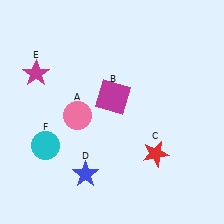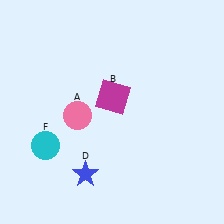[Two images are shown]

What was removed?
The red star (C), the magenta star (E) were removed in Image 2.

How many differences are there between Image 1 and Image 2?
There are 2 differences between the two images.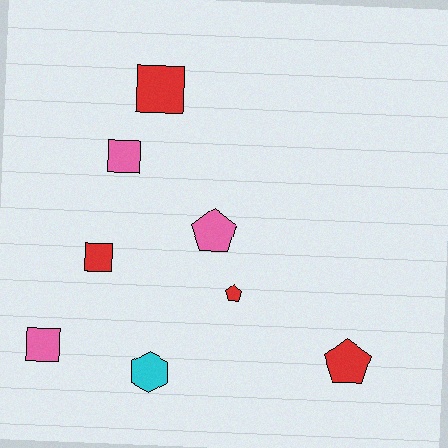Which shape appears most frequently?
Square, with 4 objects.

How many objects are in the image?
There are 8 objects.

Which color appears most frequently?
Red, with 4 objects.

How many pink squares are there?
There are 2 pink squares.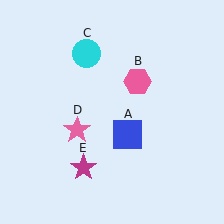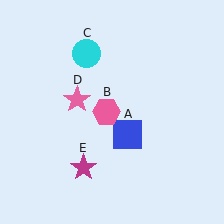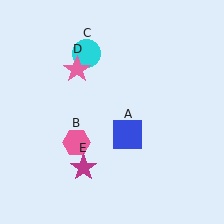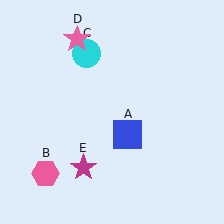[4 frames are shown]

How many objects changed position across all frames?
2 objects changed position: pink hexagon (object B), pink star (object D).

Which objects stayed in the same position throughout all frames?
Blue square (object A) and cyan circle (object C) and magenta star (object E) remained stationary.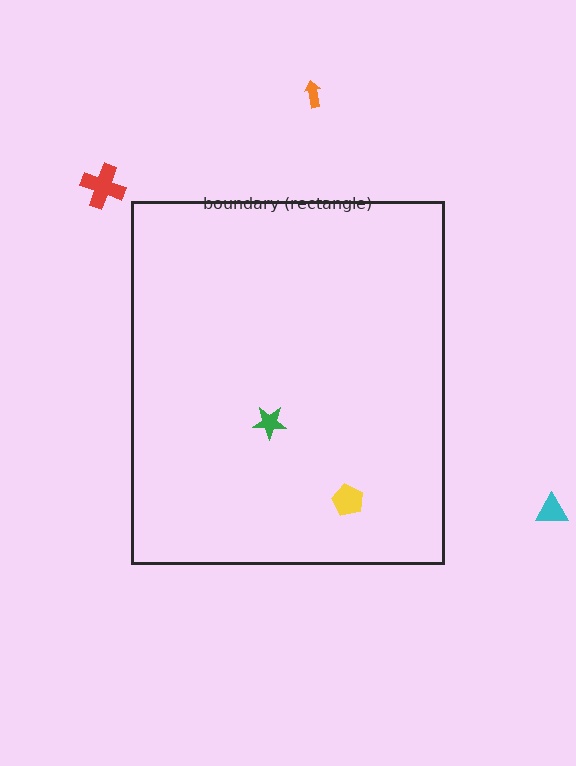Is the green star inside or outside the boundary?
Inside.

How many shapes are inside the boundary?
2 inside, 3 outside.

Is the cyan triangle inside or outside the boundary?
Outside.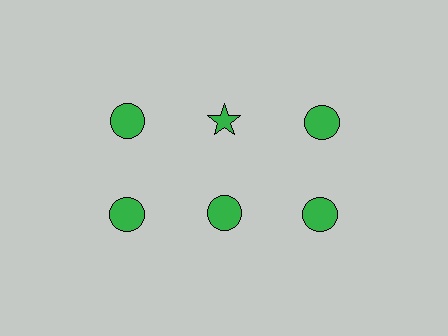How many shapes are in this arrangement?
There are 6 shapes arranged in a grid pattern.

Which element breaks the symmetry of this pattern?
The green star in the top row, second from left column breaks the symmetry. All other shapes are green circles.